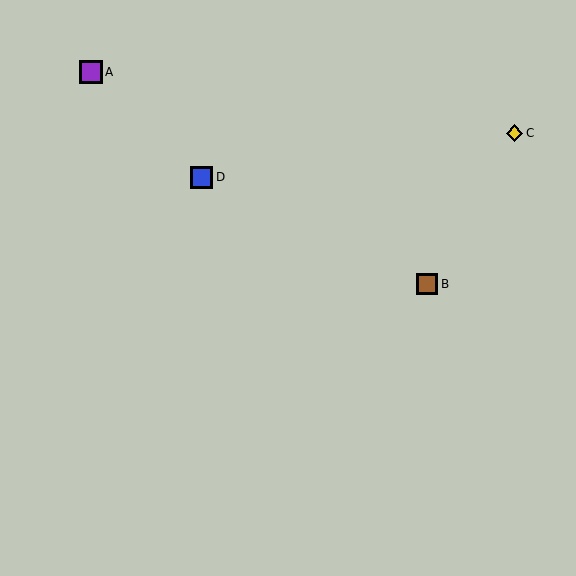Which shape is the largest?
The purple square (labeled A) is the largest.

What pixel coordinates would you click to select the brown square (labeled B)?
Click at (427, 284) to select the brown square B.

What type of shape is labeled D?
Shape D is a blue square.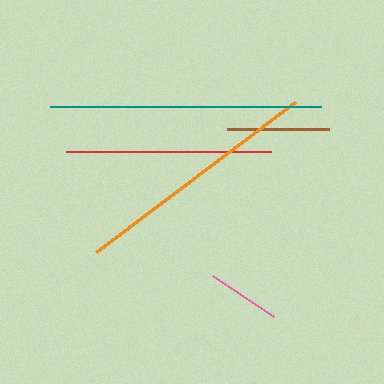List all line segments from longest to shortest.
From longest to shortest: teal, orange, red, brown, pink.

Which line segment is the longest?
The teal line is the longest at approximately 271 pixels.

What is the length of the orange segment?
The orange segment is approximately 250 pixels long.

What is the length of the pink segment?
The pink segment is approximately 74 pixels long.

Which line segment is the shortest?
The pink line is the shortest at approximately 74 pixels.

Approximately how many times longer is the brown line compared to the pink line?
The brown line is approximately 1.4 times the length of the pink line.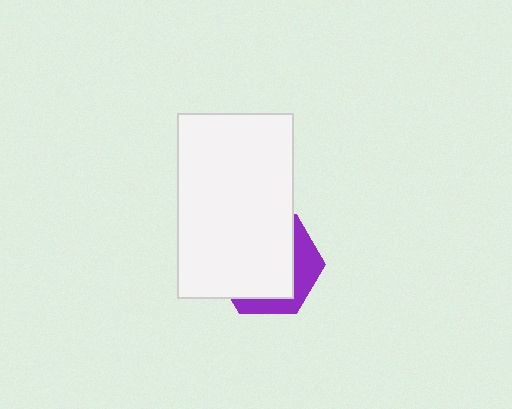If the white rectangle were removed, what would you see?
You would see the complete purple hexagon.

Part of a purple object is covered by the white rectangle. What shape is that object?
It is a hexagon.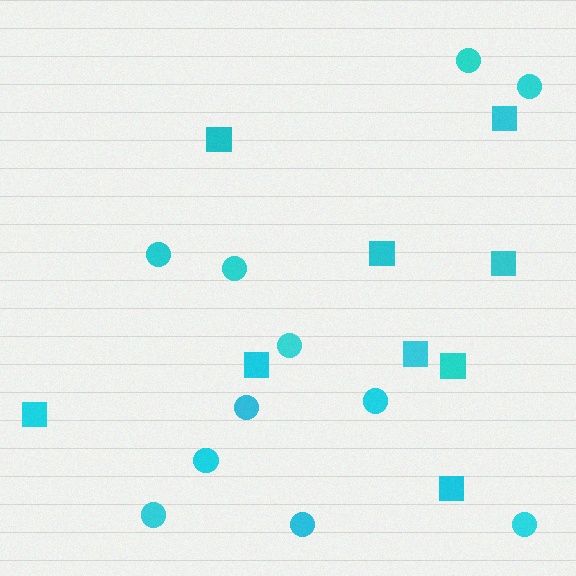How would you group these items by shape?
There are 2 groups: one group of circles (11) and one group of squares (9).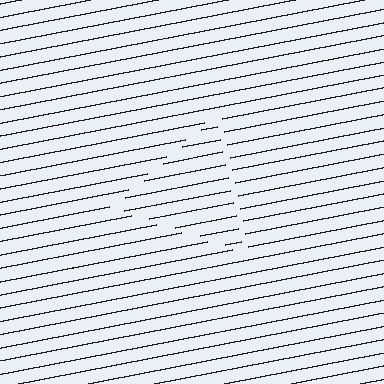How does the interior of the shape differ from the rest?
The interior of the shape contains the same grating, shifted by half a period — the contour is defined by the phase discontinuity where line-ends from the inner and outer gratings abut.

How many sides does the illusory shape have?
3 sides — the line-ends trace a triangle.